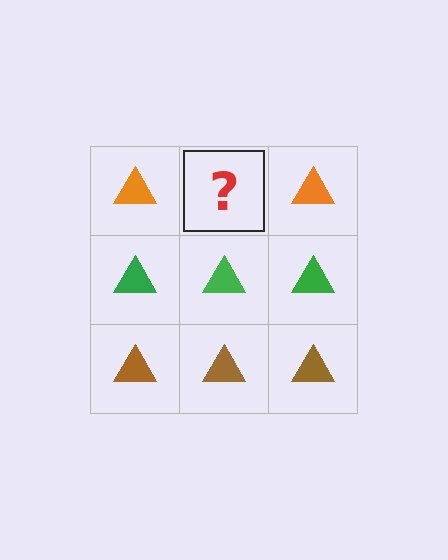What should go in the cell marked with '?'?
The missing cell should contain an orange triangle.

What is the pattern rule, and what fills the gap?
The rule is that each row has a consistent color. The gap should be filled with an orange triangle.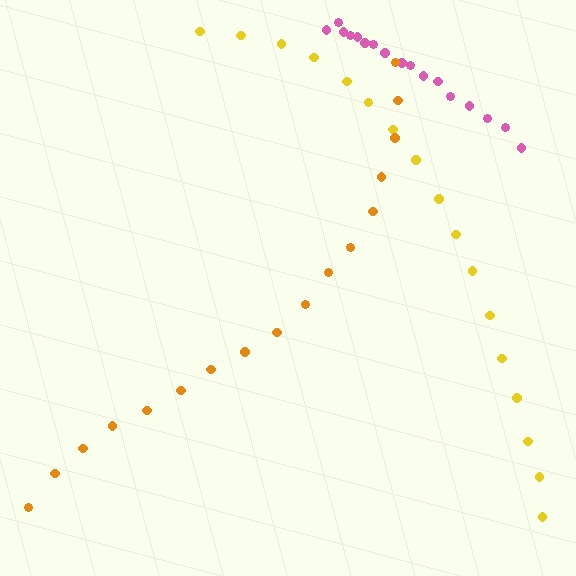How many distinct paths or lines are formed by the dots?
There are 3 distinct paths.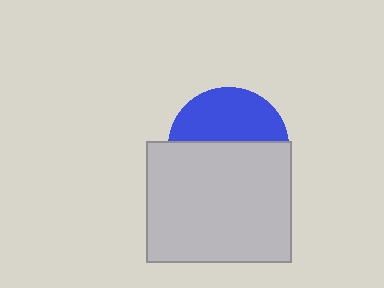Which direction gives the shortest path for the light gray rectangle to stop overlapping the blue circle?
Moving down gives the shortest separation.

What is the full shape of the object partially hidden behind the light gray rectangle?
The partially hidden object is a blue circle.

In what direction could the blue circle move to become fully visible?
The blue circle could move up. That would shift it out from behind the light gray rectangle entirely.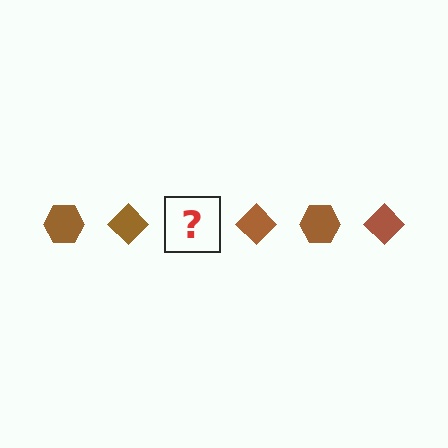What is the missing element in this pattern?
The missing element is a brown hexagon.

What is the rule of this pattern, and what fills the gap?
The rule is that the pattern cycles through hexagon, diamond shapes in brown. The gap should be filled with a brown hexagon.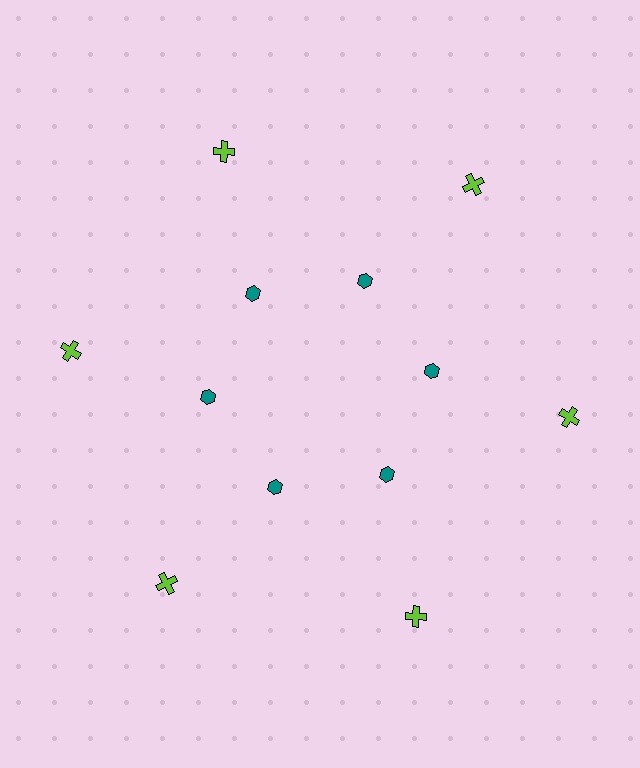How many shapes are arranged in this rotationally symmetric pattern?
There are 12 shapes, arranged in 6 groups of 2.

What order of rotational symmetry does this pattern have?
This pattern has 6-fold rotational symmetry.